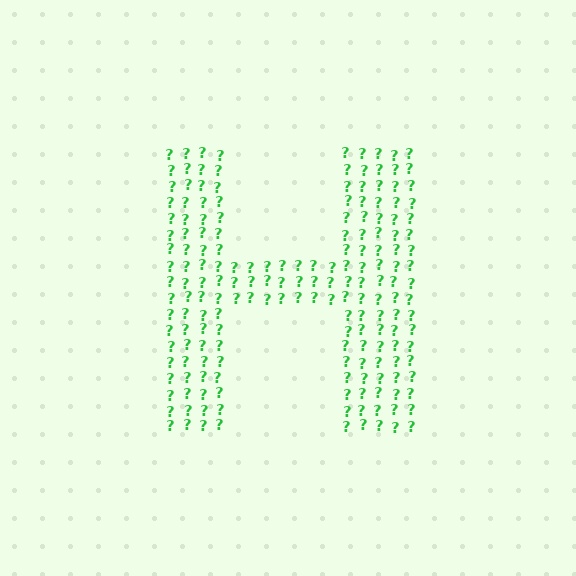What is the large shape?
The large shape is the letter H.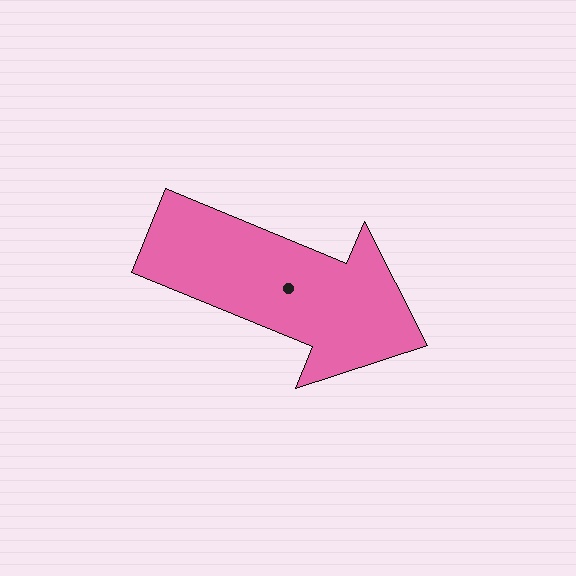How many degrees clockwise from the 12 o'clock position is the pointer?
Approximately 112 degrees.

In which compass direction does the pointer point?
East.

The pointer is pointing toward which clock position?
Roughly 4 o'clock.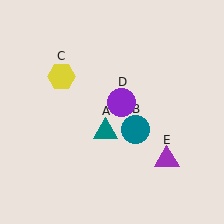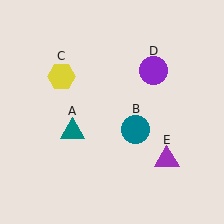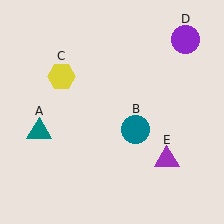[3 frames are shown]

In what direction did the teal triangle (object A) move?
The teal triangle (object A) moved left.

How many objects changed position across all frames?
2 objects changed position: teal triangle (object A), purple circle (object D).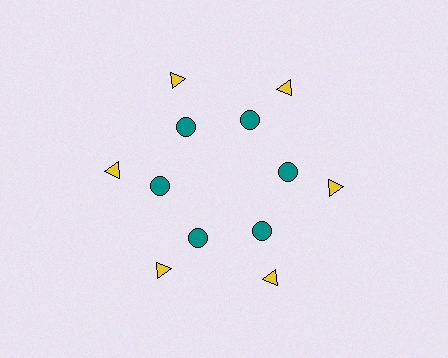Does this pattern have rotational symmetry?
Yes, this pattern has 6-fold rotational symmetry. It looks the same after rotating 60 degrees around the center.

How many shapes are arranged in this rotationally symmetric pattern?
There are 12 shapes, arranged in 6 groups of 2.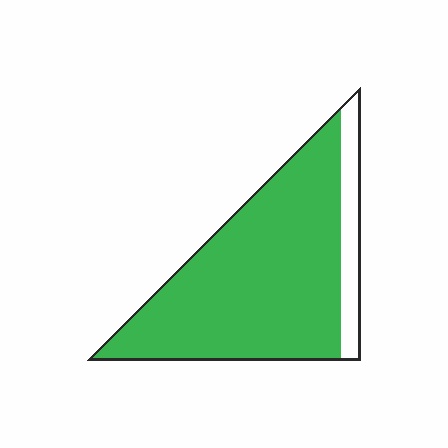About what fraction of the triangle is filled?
About seven eighths (7/8).